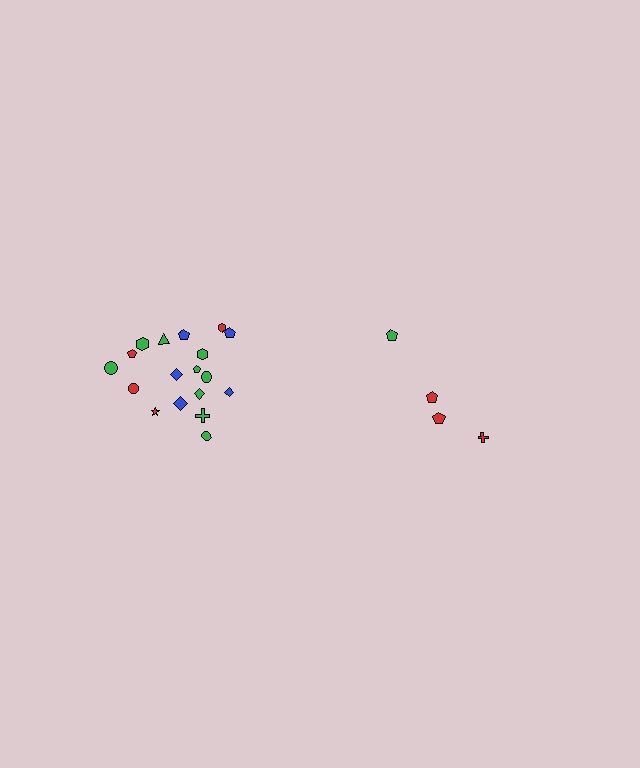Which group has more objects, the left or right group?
The left group.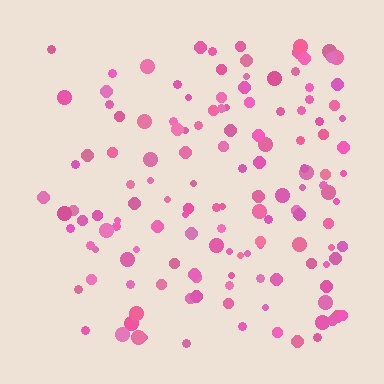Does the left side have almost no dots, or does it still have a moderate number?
Still a moderate number, just noticeably fewer than the right.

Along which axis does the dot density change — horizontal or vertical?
Horizontal.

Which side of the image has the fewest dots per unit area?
The left.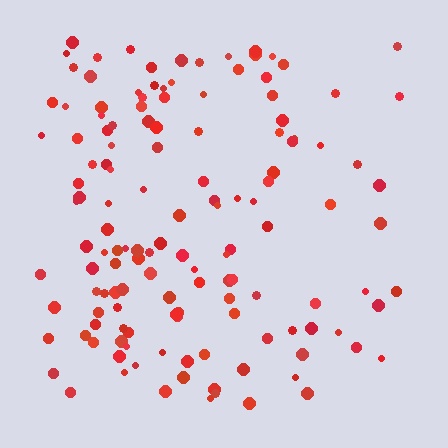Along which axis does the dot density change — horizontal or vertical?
Horizontal.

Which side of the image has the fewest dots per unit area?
The right.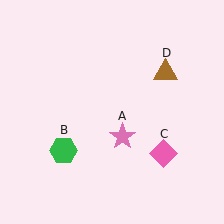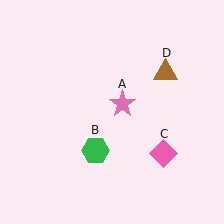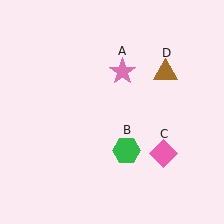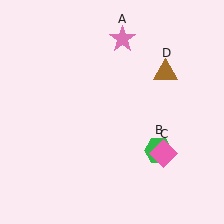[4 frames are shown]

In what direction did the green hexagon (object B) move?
The green hexagon (object B) moved right.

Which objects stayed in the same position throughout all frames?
Pink diamond (object C) and brown triangle (object D) remained stationary.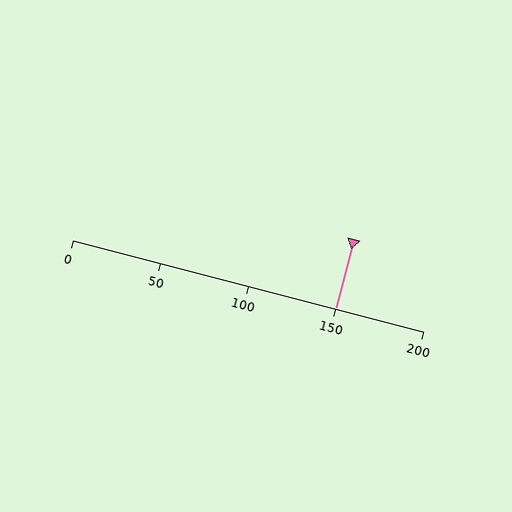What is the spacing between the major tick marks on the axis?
The major ticks are spaced 50 apart.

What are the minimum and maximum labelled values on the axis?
The axis runs from 0 to 200.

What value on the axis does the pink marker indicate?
The marker indicates approximately 150.